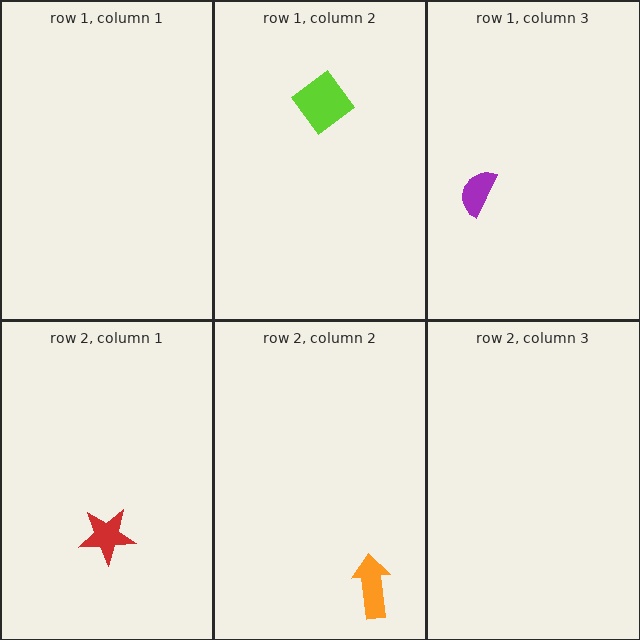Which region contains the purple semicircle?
The row 1, column 3 region.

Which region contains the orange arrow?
The row 2, column 2 region.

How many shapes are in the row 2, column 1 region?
1.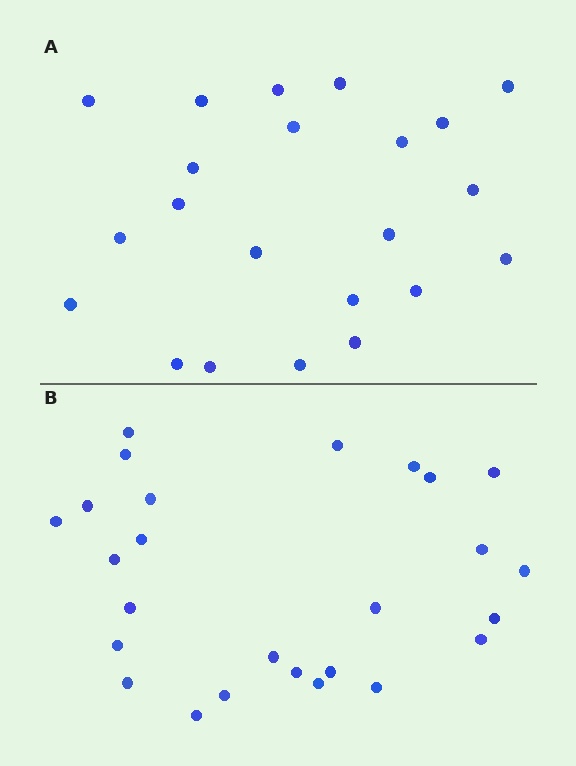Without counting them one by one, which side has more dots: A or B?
Region B (the bottom region) has more dots.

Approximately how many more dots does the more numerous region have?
Region B has about 4 more dots than region A.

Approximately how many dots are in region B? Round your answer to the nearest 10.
About 30 dots. (The exact count is 26, which rounds to 30.)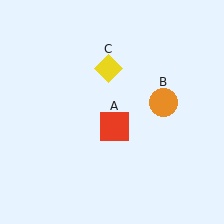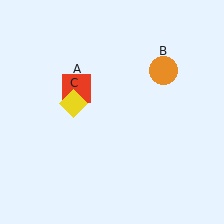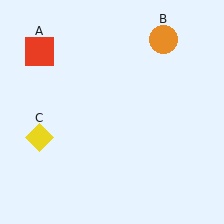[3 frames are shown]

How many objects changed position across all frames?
3 objects changed position: red square (object A), orange circle (object B), yellow diamond (object C).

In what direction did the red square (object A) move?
The red square (object A) moved up and to the left.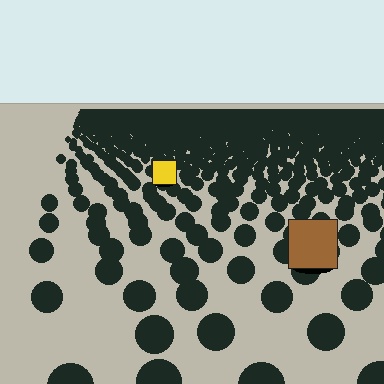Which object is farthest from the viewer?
The yellow square is farthest from the viewer. It appears smaller and the ground texture around it is denser.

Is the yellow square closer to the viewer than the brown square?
No. The brown square is closer — you can tell from the texture gradient: the ground texture is coarser near it.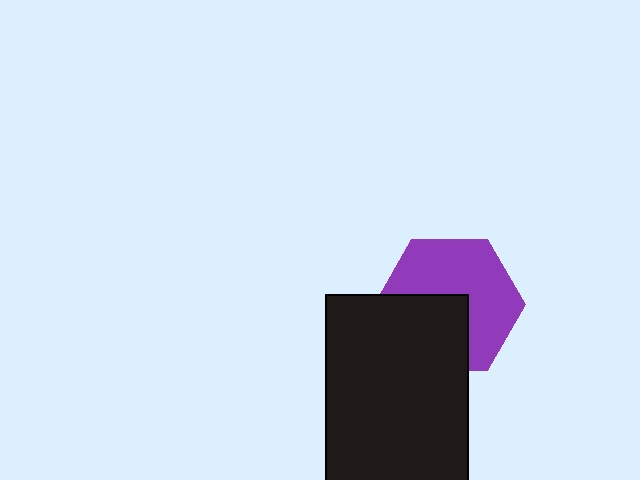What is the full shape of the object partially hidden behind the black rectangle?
The partially hidden object is a purple hexagon.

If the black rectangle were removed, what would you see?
You would see the complete purple hexagon.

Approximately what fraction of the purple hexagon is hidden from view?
Roughly 41% of the purple hexagon is hidden behind the black rectangle.